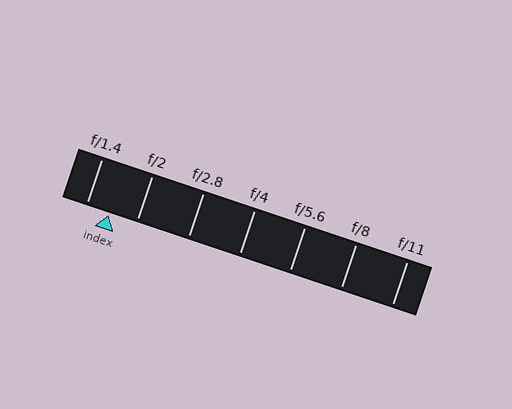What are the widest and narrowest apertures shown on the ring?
The widest aperture shown is f/1.4 and the narrowest is f/11.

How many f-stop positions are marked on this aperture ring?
There are 7 f-stop positions marked.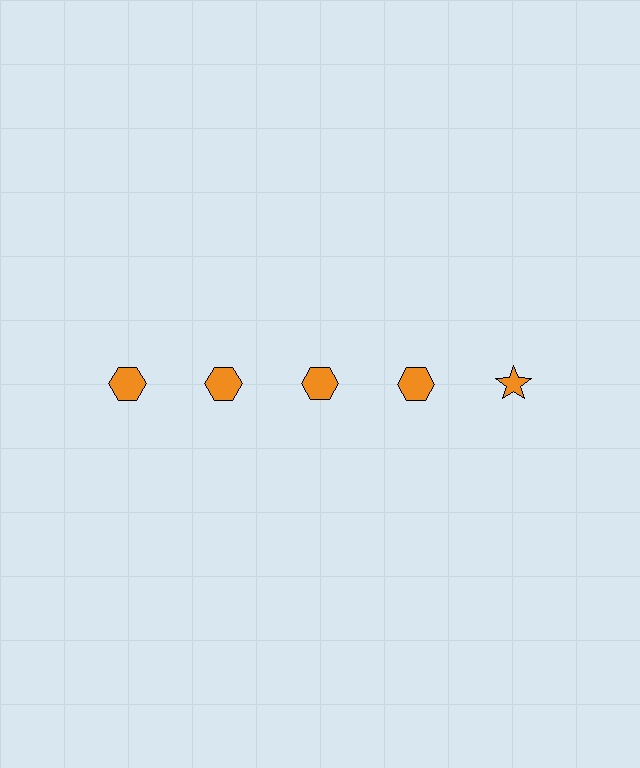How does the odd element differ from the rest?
It has a different shape: star instead of hexagon.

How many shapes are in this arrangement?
There are 5 shapes arranged in a grid pattern.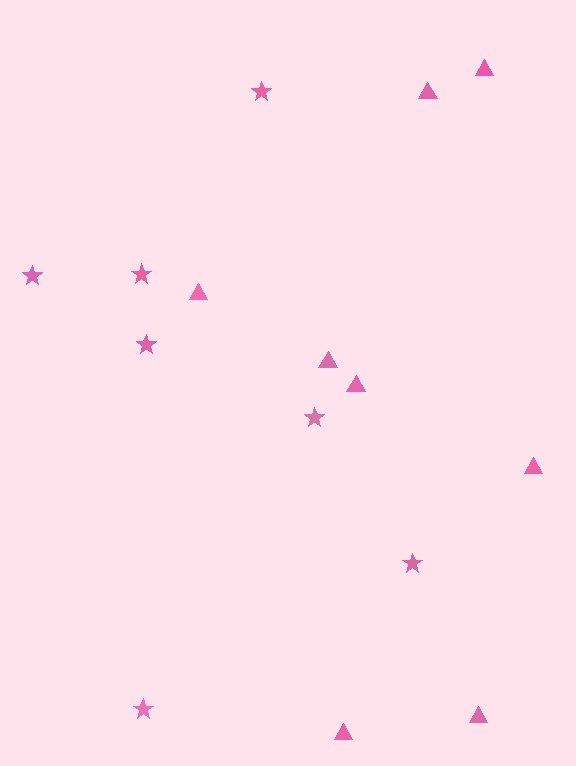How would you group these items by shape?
There are 2 groups: one group of stars (7) and one group of triangles (8).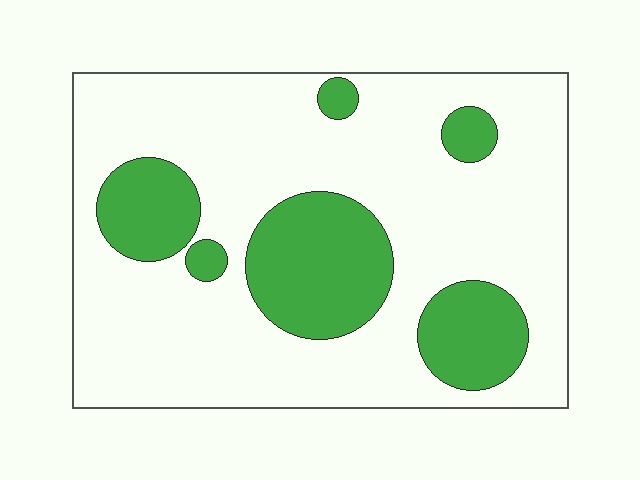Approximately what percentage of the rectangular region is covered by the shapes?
Approximately 25%.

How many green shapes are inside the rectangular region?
6.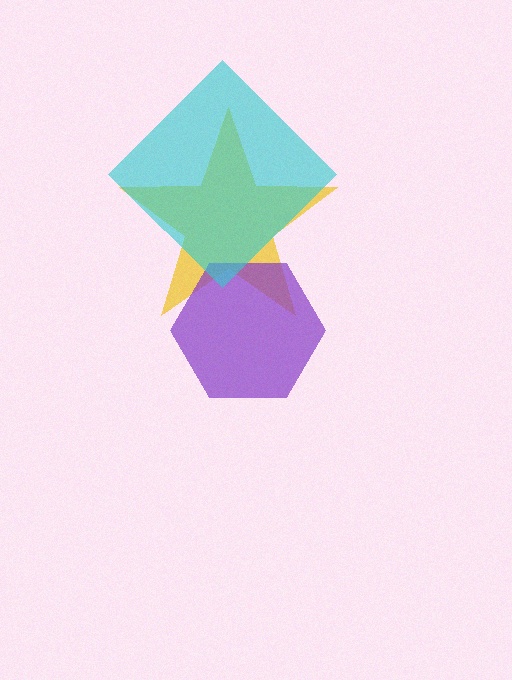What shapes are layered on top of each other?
The layered shapes are: a yellow star, a purple hexagon, a cyan diamond.